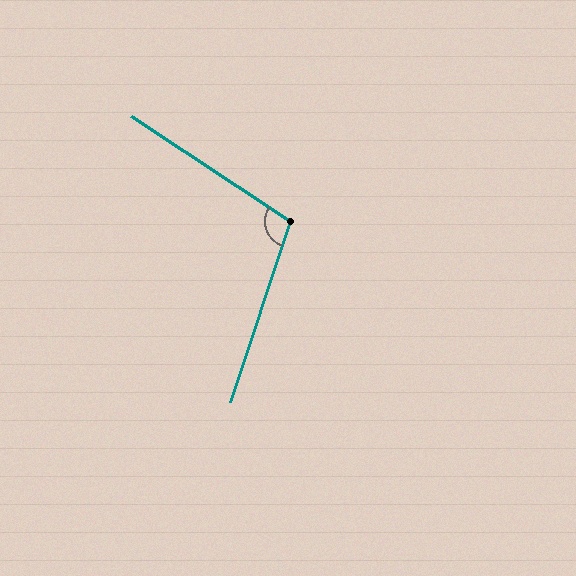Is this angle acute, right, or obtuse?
It is obtuse.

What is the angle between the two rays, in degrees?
Approximately 105 degrees.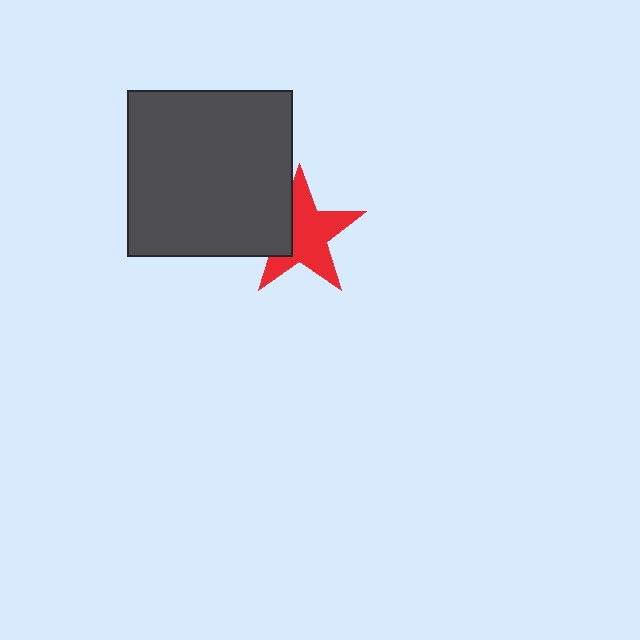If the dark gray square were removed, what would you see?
You would see the complete red star.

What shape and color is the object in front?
The object in front is a dark gray square.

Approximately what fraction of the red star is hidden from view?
Roughly 30% of the red star is hidden behind the dark gray square.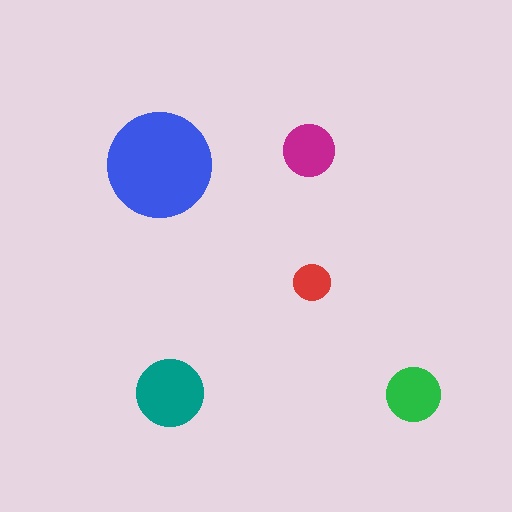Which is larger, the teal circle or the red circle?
The teal one.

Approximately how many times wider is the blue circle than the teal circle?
About 1.5 times wider.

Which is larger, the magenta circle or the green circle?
The green one.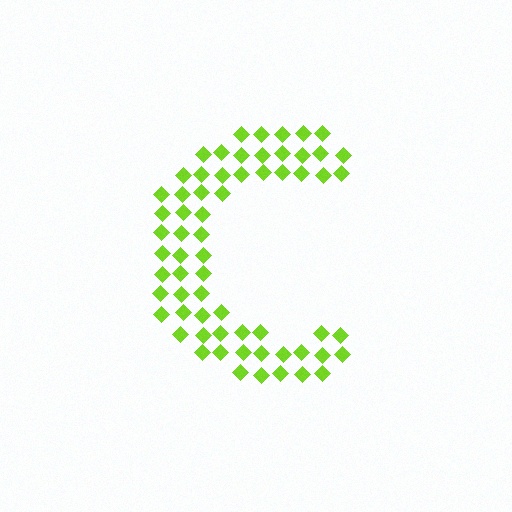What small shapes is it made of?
It is made of small diamonds.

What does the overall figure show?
The overall figure shows the letter C.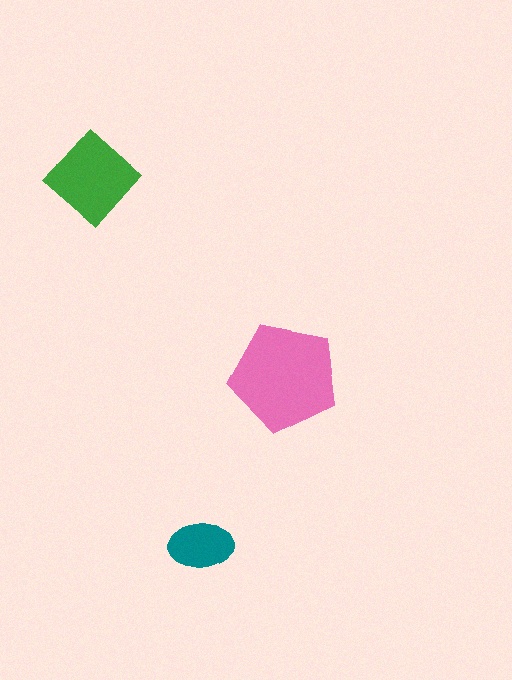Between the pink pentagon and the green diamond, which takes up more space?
The pink pentagon.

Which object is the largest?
The pink pentagon.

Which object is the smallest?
The teal ellipse.